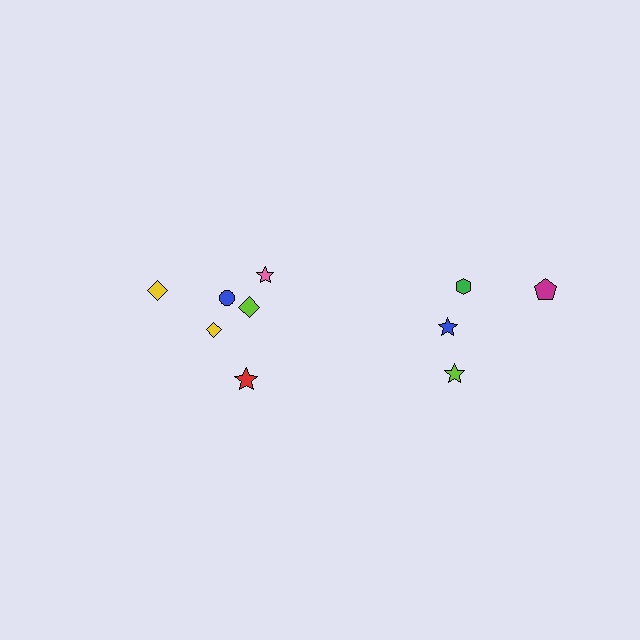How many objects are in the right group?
There are 4 objects.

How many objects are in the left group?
There are 6 objects.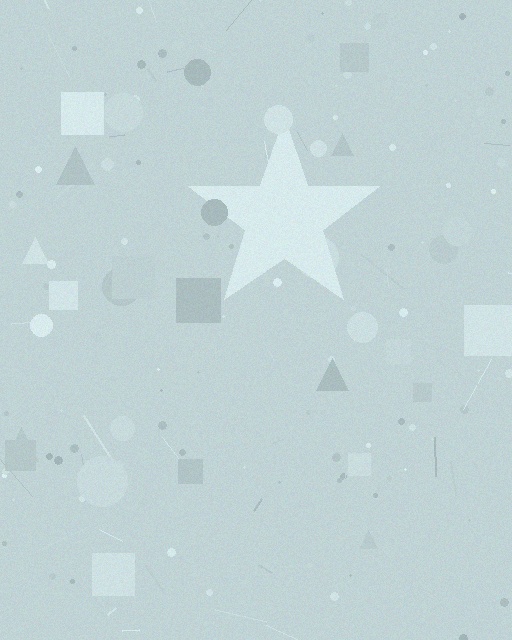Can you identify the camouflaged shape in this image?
The camouflaged shape is a star.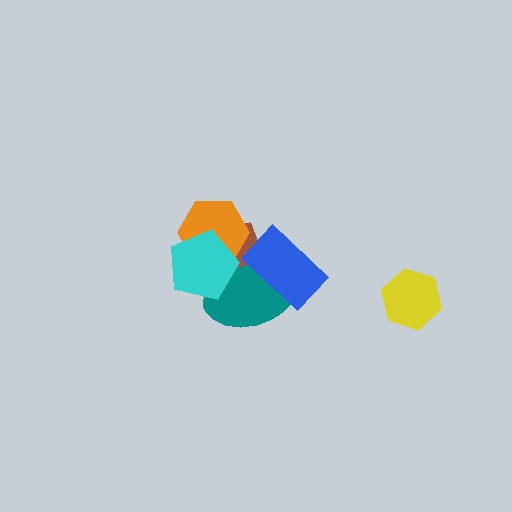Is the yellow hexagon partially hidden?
No, no other shape covers it.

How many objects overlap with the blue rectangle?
2 objects overlap with the blue rectangle.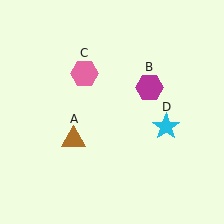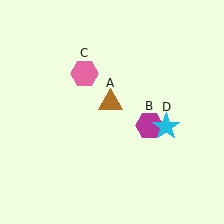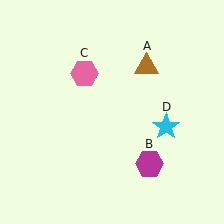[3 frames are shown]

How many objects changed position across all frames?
2 objects changed position: brown triangle (object A), magenta hexagon (object B).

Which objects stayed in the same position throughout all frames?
Pink hexagon (object C) and cyan star (object D) remained stationary.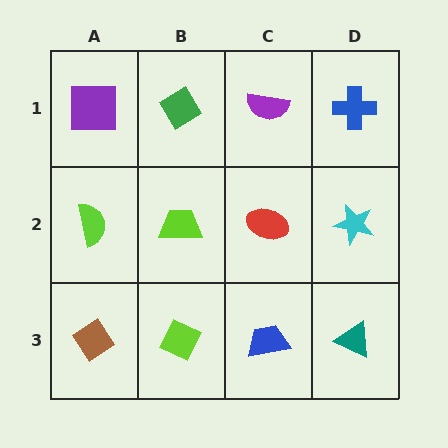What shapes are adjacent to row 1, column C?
A red ellipse (row 2, column C), a green diamond (row 1, column B), a blue cross (row 1, column D).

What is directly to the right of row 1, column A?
A green diamond.